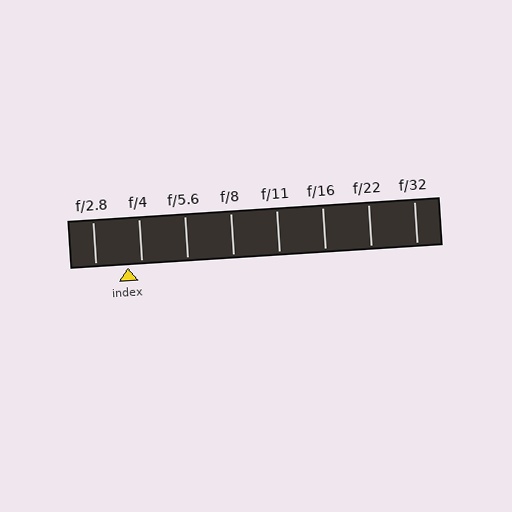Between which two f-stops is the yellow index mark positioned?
The index mark is between f/2.8 and f/4.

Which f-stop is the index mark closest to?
The index mark is closest to f/4.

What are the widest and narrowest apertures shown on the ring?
The widest aperture shown is f/2.8 and the narrowest is f/32.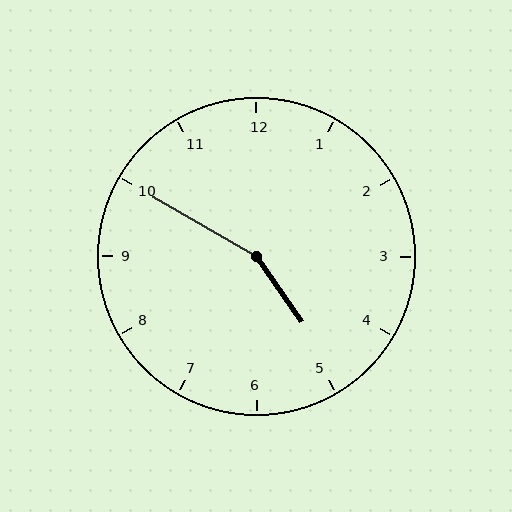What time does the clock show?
4:50.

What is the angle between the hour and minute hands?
Approximately 155 degrees.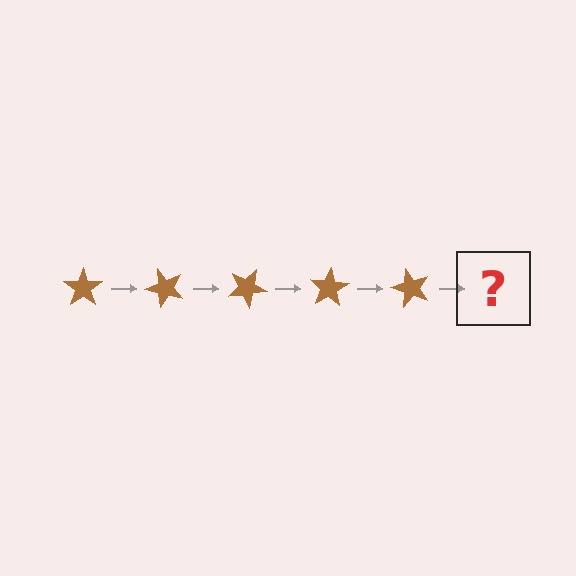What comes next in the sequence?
The next element should be a brown star rotated 250 degrees.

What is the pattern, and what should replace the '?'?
The pattern is that the star rotates 50 degrees each step. The '?' should be a brown star rotated 250 degrees.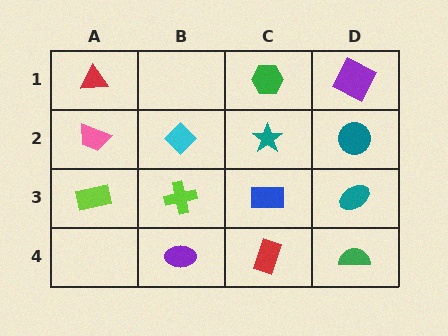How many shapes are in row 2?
4 shapes.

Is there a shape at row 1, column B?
No, that cell is empty.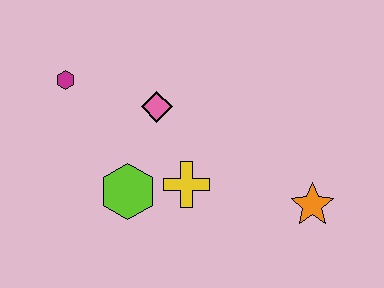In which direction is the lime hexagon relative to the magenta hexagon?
The lime hexagon is below the magenta hexagon.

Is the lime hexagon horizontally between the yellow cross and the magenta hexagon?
Yes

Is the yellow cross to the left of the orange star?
Yes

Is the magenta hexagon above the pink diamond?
Yes